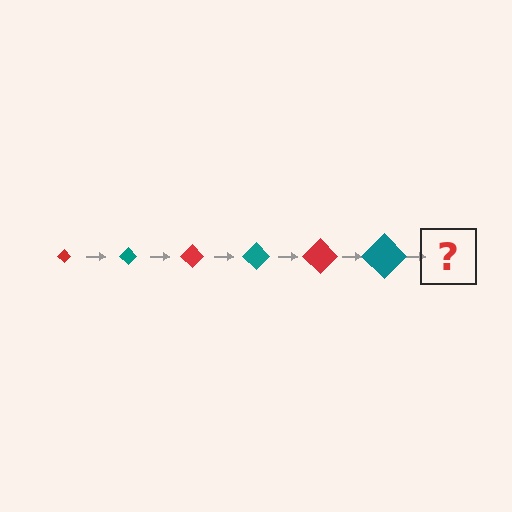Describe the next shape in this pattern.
It should be a red diamond, larger than the previous one.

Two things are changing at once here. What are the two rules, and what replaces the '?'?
The two rules are that the diamond grows larger each step and the color cycles through red and teal. The '?' should be a red diamond, larger than the previous one.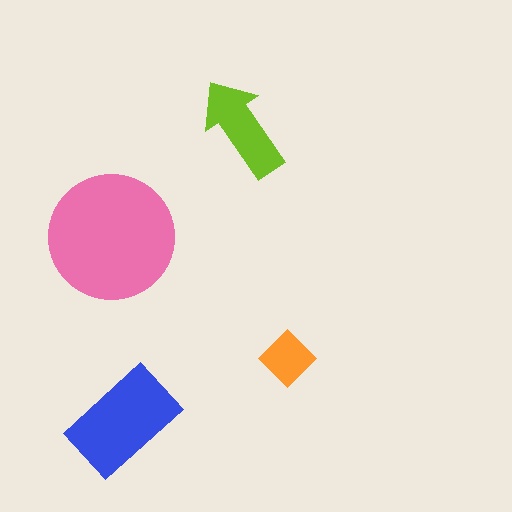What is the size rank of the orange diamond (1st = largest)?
4th.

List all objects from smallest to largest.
The orange diamond, the lime arrow, the blue rectangle, the pink circle.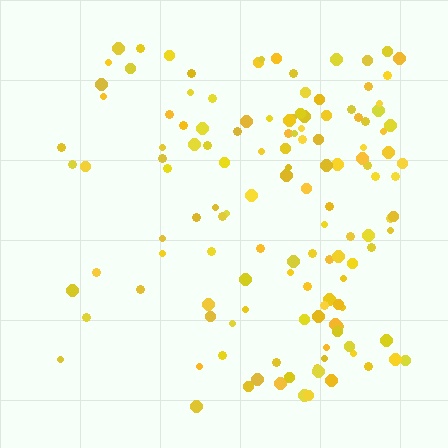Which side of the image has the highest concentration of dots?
The right.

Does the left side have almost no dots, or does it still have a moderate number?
Still a moderate number, just noticeably fewer than the right.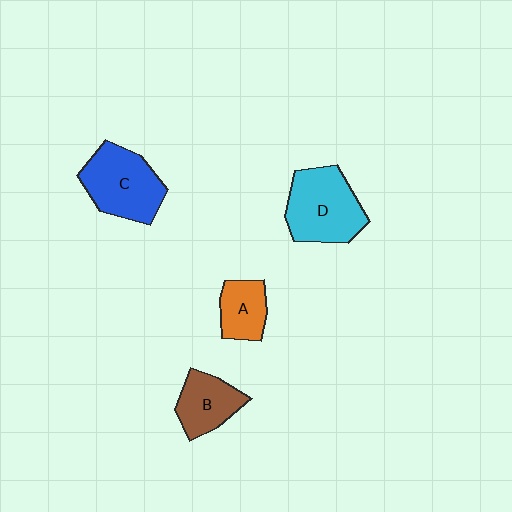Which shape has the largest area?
Shape D (cyan).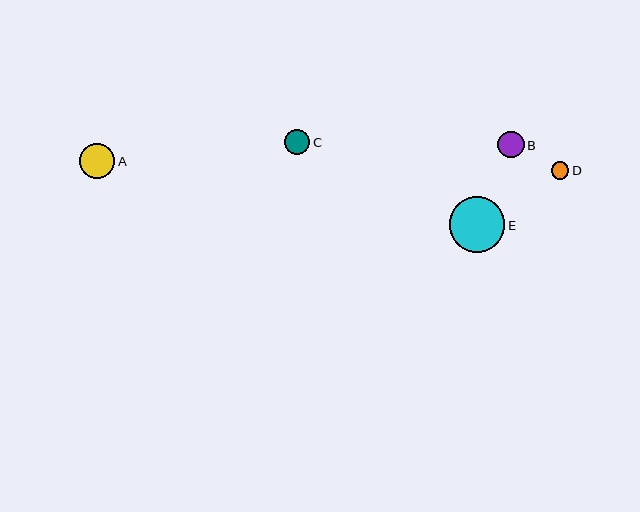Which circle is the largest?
Circle E is the largest with a size of approximately 56 pixels.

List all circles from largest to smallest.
From largest to smallest: E, A, B, C, D.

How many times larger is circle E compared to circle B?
Circle E is approximately 2.1 times the size of circle B.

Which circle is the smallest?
Circle D is the smallest with a size of approximately 17 pixels.